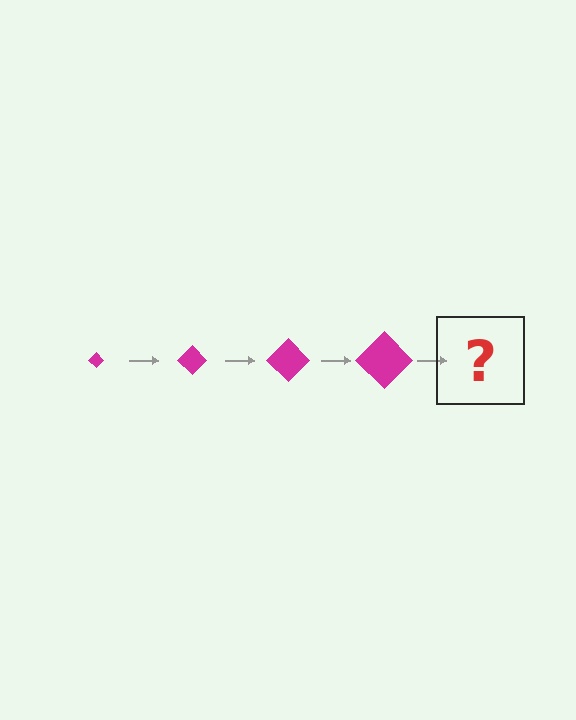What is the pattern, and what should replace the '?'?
The pattern is that the diamond gets progressively larger each step. The '?' should be a magenta diamond, larger than the previous one.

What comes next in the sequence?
The next element should be a magenta diamond, larger than the previous one.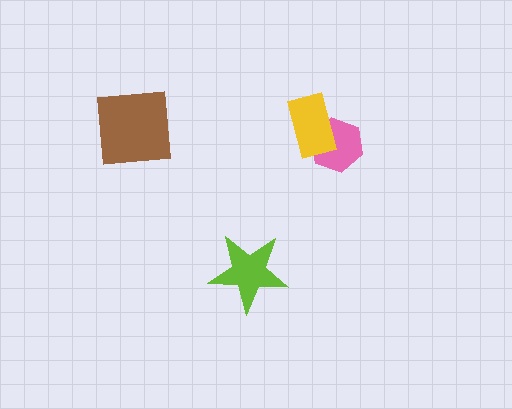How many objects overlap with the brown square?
0 objects overlap with the brown square.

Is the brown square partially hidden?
No, no other shape covers it.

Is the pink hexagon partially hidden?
Yes, it is partially covered by another shape.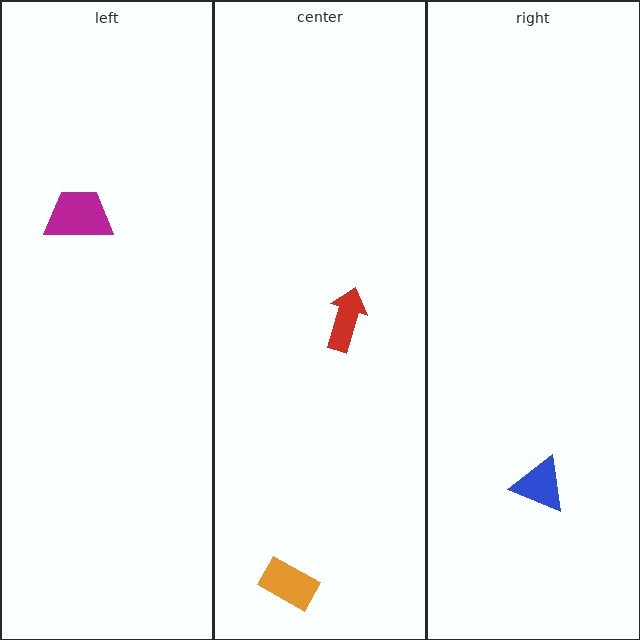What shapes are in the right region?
The blue triangle.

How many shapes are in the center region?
2.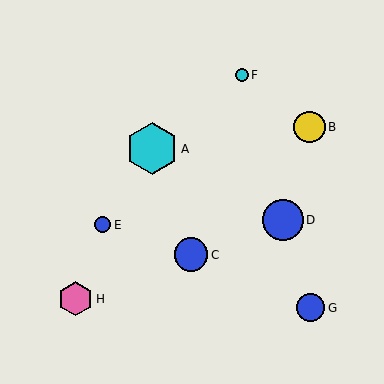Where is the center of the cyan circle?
The center of the cyan circle is at (242, 75).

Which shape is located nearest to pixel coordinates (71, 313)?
The pink hexagon (labeled H) at (76, 299) is nearest to that location.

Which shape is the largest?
The cyan hexagon (labeled A) is the largest.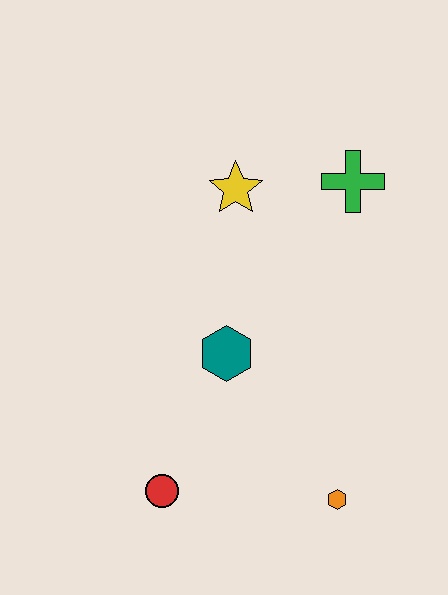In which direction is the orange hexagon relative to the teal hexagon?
The orange hexagon is below the teal hexagon.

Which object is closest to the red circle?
The teal hexagon is closest to the red circle.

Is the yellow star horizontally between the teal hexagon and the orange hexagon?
Yes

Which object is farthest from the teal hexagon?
The green cross is farthest from the teal hexagon.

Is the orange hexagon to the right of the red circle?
Yes